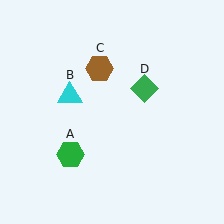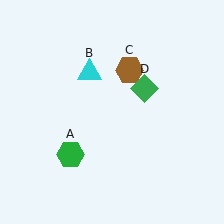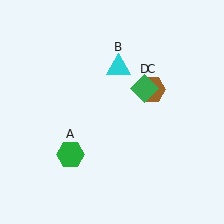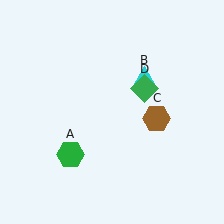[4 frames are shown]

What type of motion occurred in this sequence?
The cyan triangle (object B), brown hexagon (object C) rotated clockwise around the center of the scene.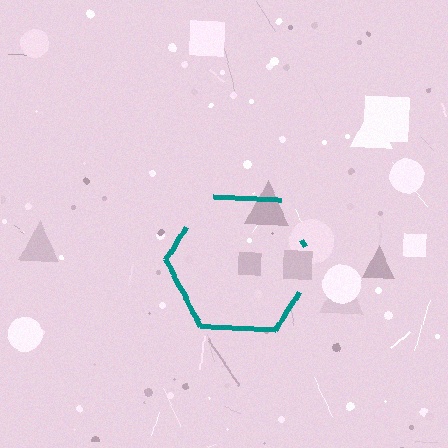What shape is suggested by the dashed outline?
The dashed outline suggests a hexagon.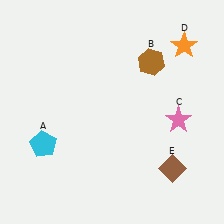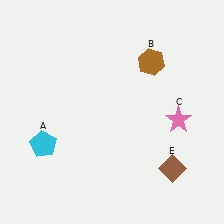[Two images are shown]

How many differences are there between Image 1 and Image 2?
There is 1 difference between the two images.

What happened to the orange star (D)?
The orange star (D) was removed in Image 2. It was in the top-right area of Image 1.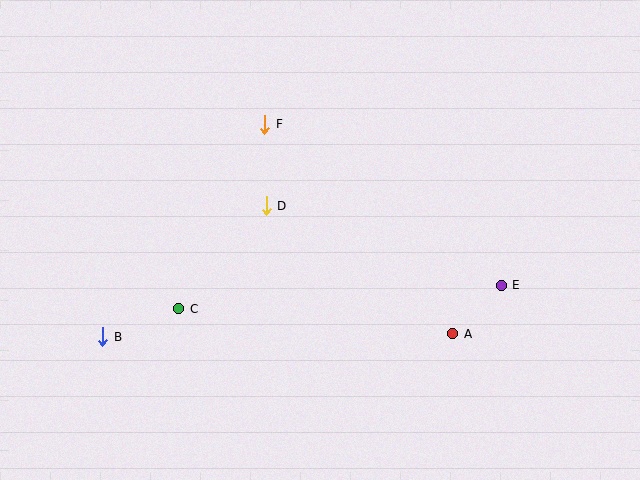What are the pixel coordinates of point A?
Point A is at (453, 334).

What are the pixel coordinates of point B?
Point B is at (103, 337).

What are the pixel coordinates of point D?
Point D is at (266, 206).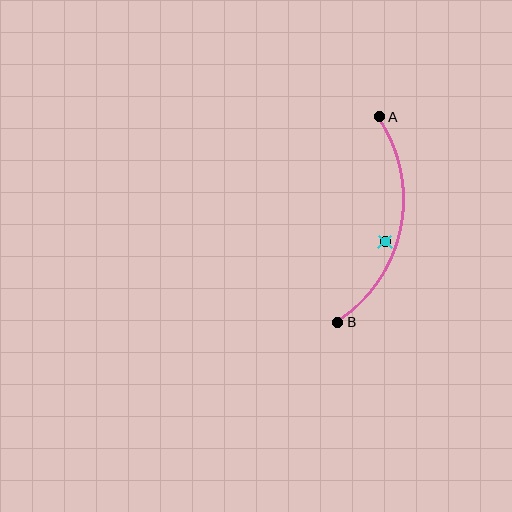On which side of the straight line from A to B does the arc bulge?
The arc bulges to the right of the straight line connecting A and B.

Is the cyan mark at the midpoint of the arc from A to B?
No — the cyan mark does not lie on the arc at all. It sits slightly inside the curve.